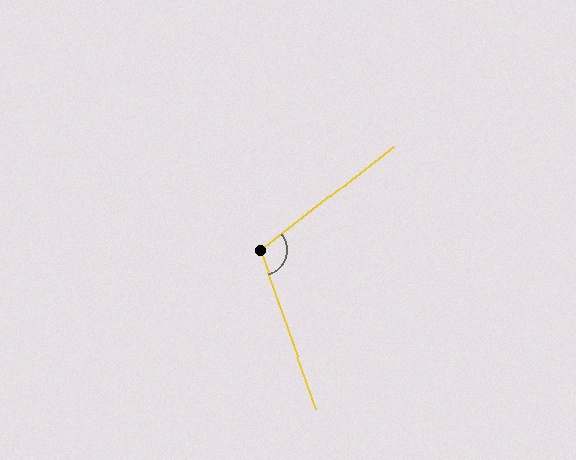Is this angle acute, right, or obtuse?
It is obtuse.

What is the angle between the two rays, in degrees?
Approximately 109 degrees.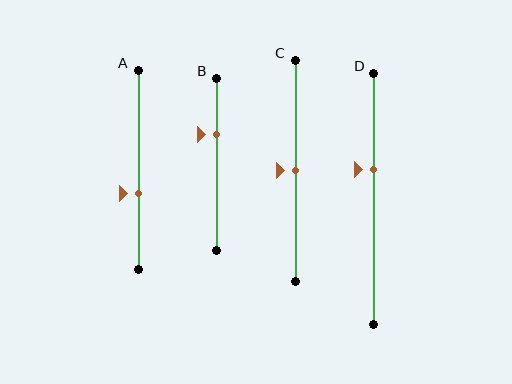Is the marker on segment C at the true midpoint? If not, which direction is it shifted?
Yes, the marker on segment C is at the true midpoint.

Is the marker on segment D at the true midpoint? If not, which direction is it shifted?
No, the marker on segment D is shifted upward by about 12% of the segment length.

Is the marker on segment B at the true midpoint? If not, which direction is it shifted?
No, the marker on segment B is shifted upward by about 18% of the segment length.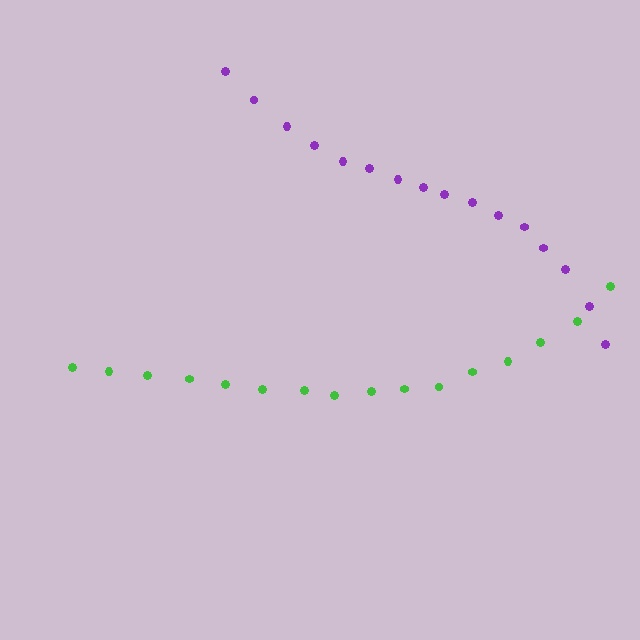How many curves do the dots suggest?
There are 2 distinct paths.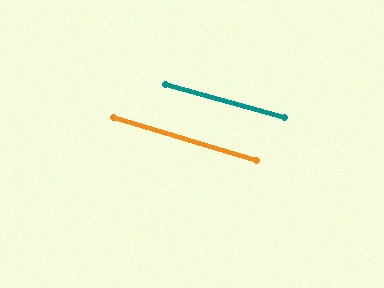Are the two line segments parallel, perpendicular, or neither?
Parallel — their directions differ by only 1.2°.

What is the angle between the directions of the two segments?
Approximately 1 degree.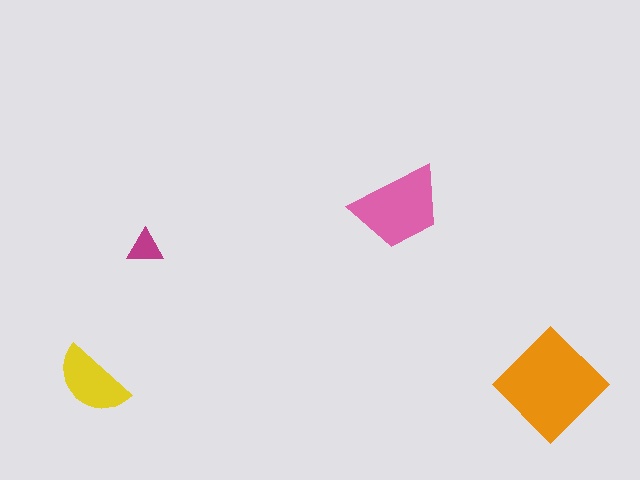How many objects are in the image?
There are 4 objects in the image.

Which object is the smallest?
The magenta triangle.